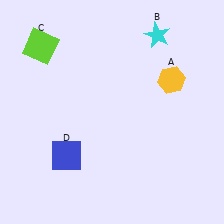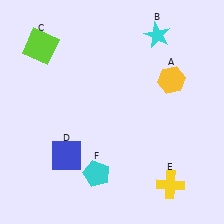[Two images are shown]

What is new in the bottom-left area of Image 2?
A cyan pentagon (F) was added in the bottom-left area of Image 2.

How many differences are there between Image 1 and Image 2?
There are 2 differences between the two images.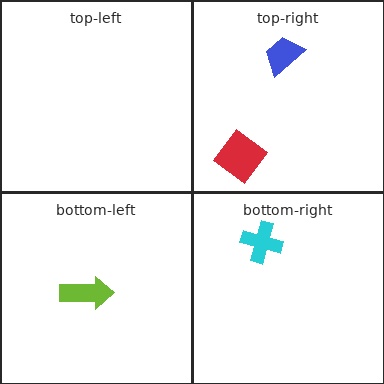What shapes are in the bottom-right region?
The cyan cross.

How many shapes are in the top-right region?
2.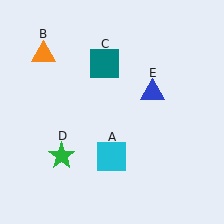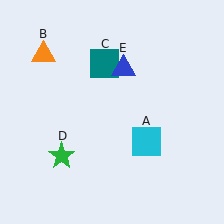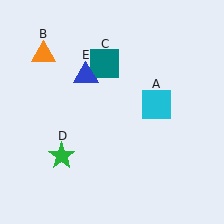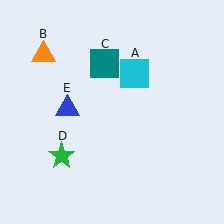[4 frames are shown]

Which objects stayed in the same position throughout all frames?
Orange triangle (object B) and teal square (object C) and green star (object D) remained stationary.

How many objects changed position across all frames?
2 objects changed position: cyan square (object A), blue triangle (object E).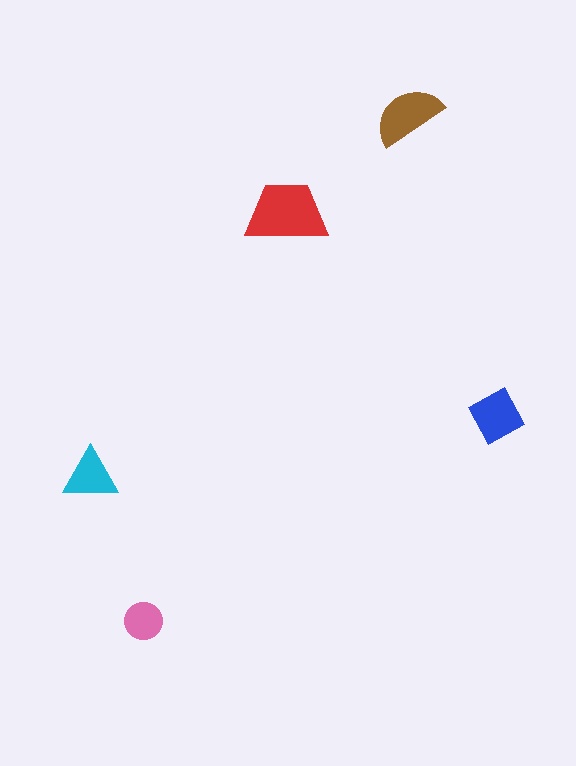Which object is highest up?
The brown semicircle is topmost.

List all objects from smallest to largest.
The pink circle, the cyan triangle, the blue diamond, the brown semicircle, the red trapezoid.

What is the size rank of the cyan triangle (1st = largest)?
4th.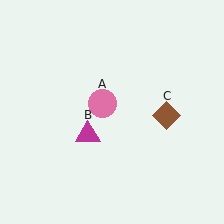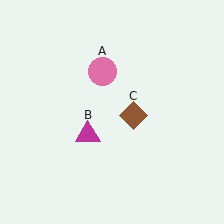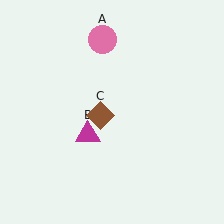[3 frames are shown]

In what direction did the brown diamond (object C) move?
The brown diamond (object C) moved left.